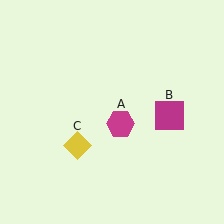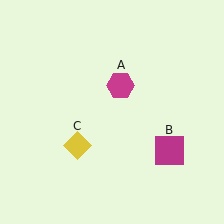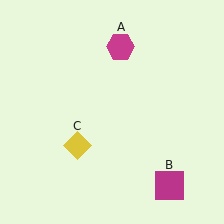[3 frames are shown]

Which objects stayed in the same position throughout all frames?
Yellow diamond (object C) remained stationary.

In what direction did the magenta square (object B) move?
The magenta square (object B) moved down.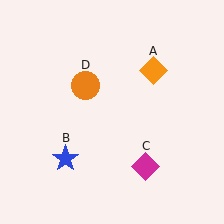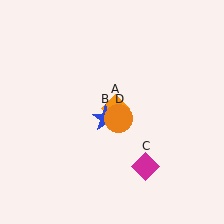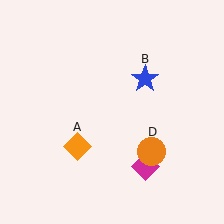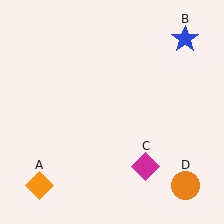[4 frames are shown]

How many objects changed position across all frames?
3 objects changed position: orange diamond (object A), blue star (object B), orange circle (object D).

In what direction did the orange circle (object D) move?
The orange circle (object D) moved down and to the right.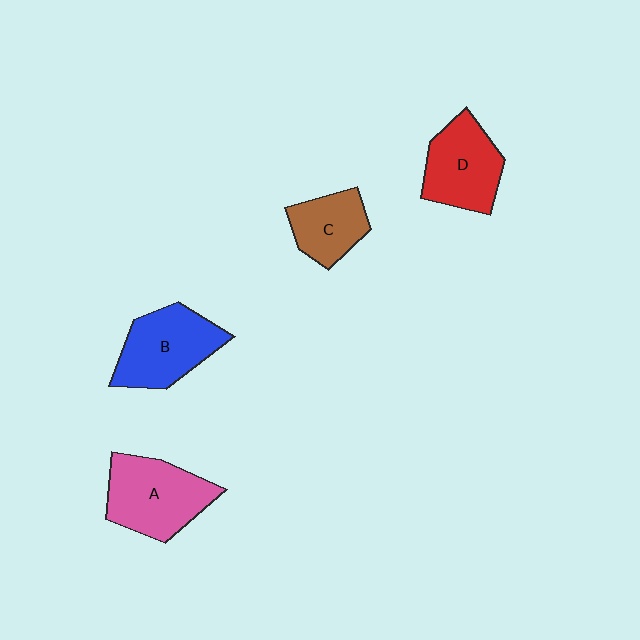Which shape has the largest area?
Shape A (pink).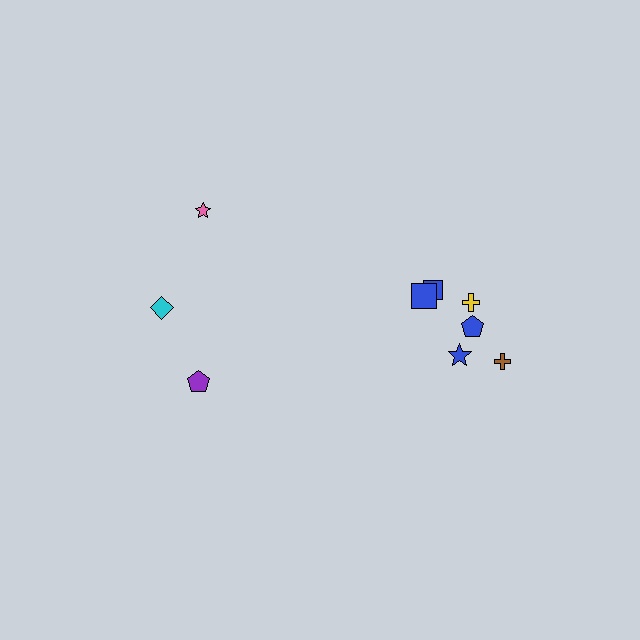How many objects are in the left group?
There are 3 objects.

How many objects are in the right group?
There are 6 objects.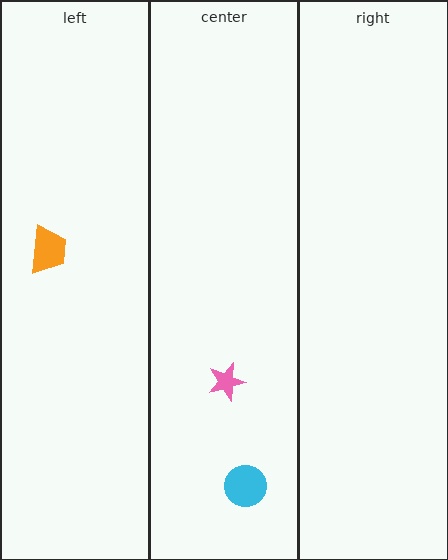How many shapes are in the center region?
2.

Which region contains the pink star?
The center region.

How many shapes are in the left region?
1.